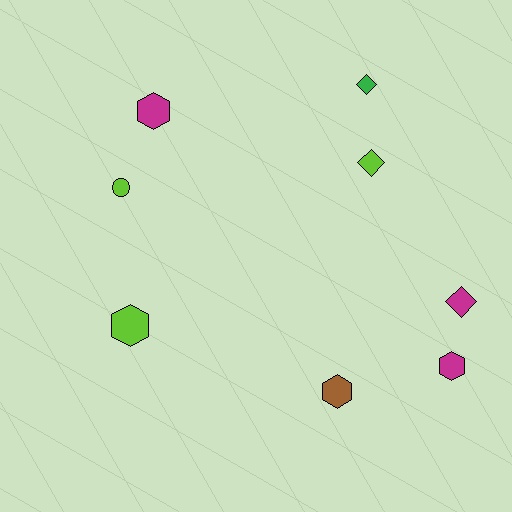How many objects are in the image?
There are 8 objects.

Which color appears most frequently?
Lime, with 3 objects.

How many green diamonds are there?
There is 1 green diamond.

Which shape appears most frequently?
Hexagon, with 4 objects.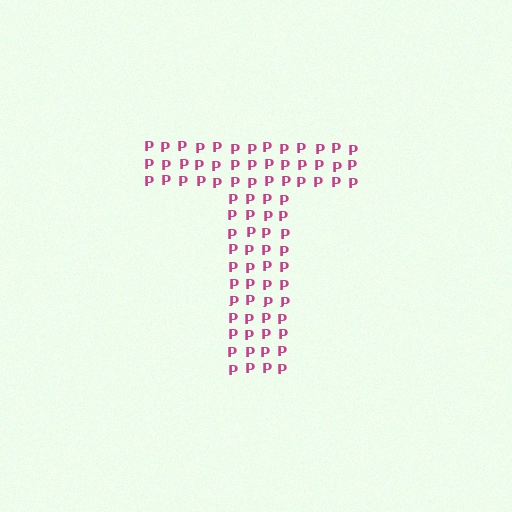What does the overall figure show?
The overall figure shows the letter T.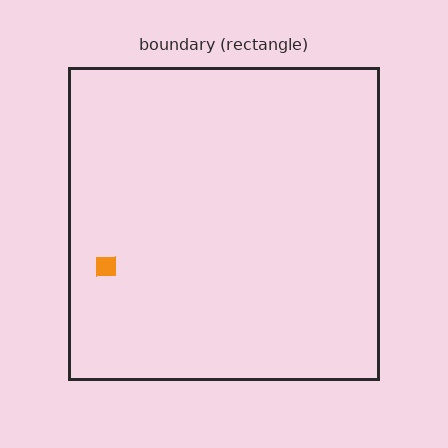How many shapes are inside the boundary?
1 inside, 0 outside.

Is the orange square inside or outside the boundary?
Inside.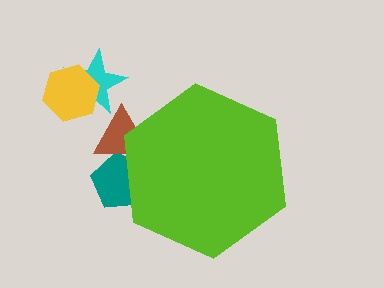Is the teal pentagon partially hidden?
Yes, the teal pentagon is partially hidden behind the lime hexagon.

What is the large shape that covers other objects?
A lime hexagon.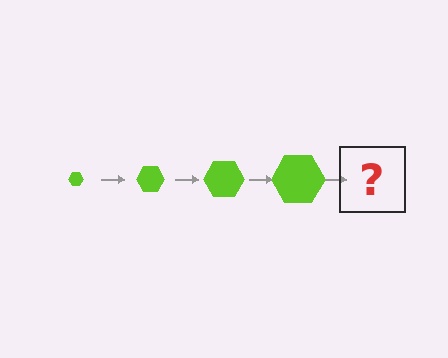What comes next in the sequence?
The next element should be a lime hexagon, larger than the previous one.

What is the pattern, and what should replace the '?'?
The pattern is that the hexagon gets progressively larger each step. The '?' should be a lime hexagon, larger than the previous one.